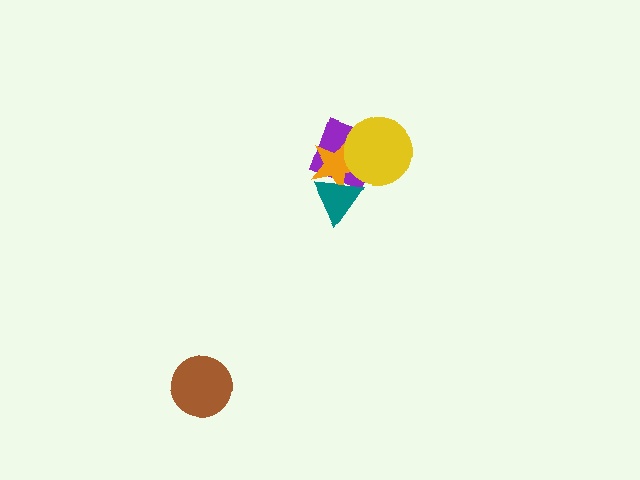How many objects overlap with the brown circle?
0 objects overlap with the brown circle.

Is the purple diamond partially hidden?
Yes, it is partially covered by another shape.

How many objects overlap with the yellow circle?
2 objects overlap with the yellow circle.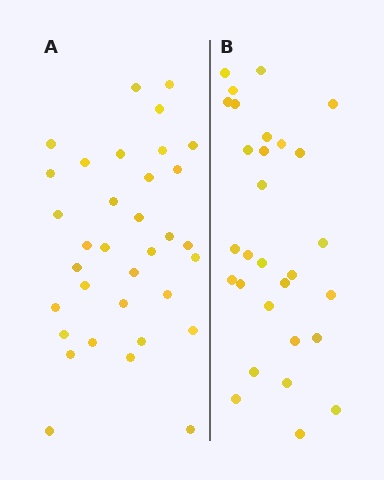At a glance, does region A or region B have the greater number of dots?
Region A (the left region) has more dots.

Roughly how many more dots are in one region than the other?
Region A has about 5 more dots than region B.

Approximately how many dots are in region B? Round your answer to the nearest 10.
About 30 dots. (The exact count is 29, which rounds to 30.)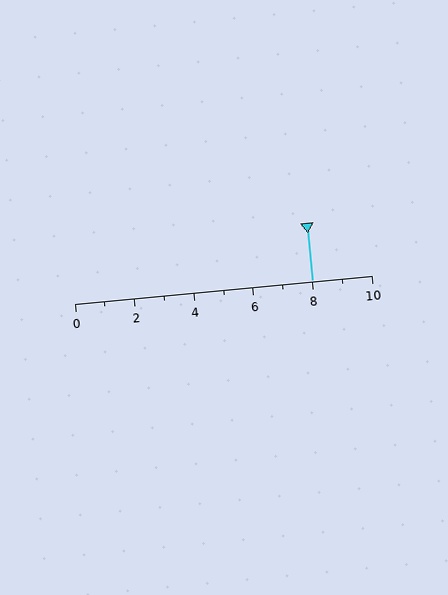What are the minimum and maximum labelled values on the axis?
The axis runs from 0 to 10.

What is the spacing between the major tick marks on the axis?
The major ticks are spaced 2 apart.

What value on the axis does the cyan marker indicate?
The marker indicates approximately 8.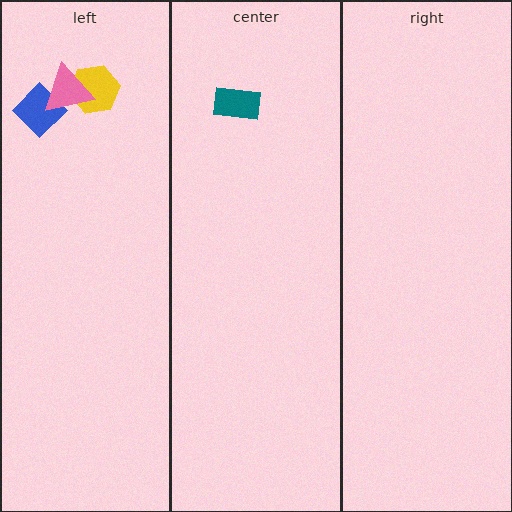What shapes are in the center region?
The teal rectangle.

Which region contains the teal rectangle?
The center region.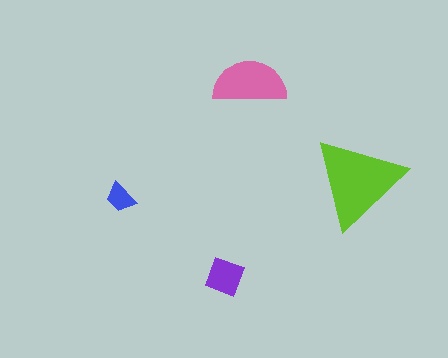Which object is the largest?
The lime triangle.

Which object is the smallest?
The blue trapezoid.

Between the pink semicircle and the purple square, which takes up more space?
The pink semicircle.